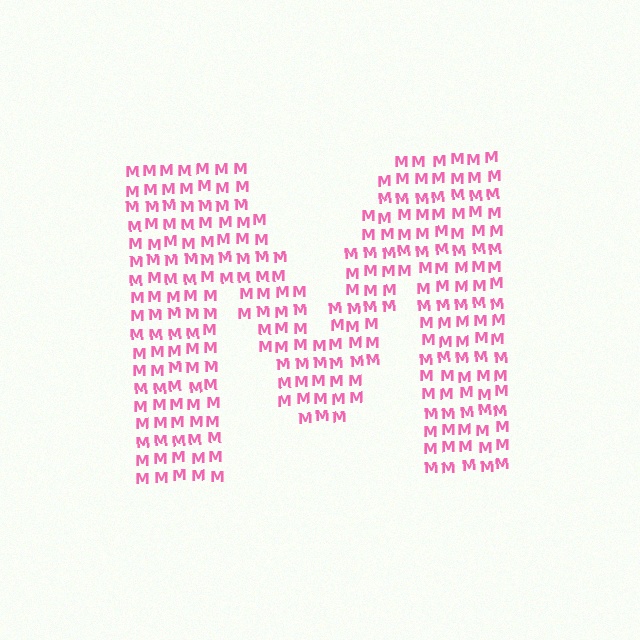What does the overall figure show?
The overall figure shows the letter M.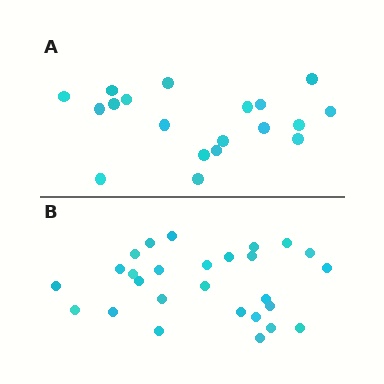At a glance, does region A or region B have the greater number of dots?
Region B (the bottom region) has more dots.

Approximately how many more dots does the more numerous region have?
Region B has roughly 8 or so more dots than region A.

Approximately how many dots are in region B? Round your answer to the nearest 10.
About 30 dots. (The exact count is 27, which rounds to 30.)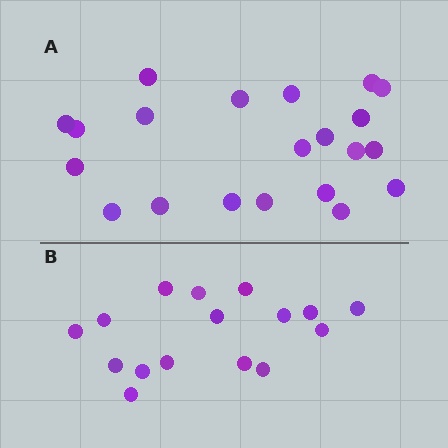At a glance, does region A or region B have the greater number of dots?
Region A (the top region) has more dots.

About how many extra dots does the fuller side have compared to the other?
Region A has about 5 more dots than region B.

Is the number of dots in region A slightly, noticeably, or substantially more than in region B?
Region A has noticeably more, but not dramatically so. The ratio is roughly 1.3 to 1.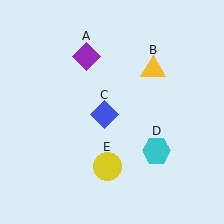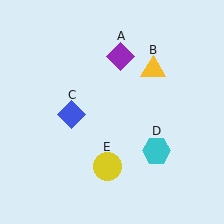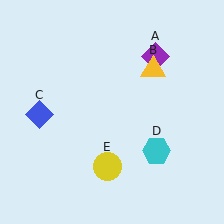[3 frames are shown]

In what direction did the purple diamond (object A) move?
The purple diamond (object A) moved right.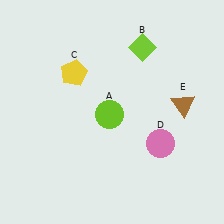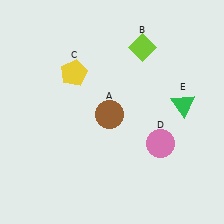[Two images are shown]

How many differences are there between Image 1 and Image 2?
There are 2 differences between the two images.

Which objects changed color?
A changed from lime to brown. E changed from brown to green.